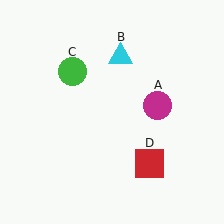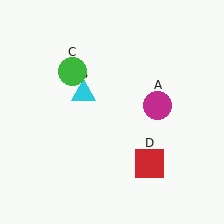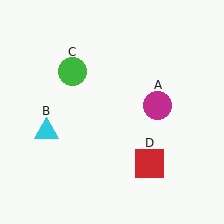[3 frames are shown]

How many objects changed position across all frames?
1 object changed position: cyan triangle (object B).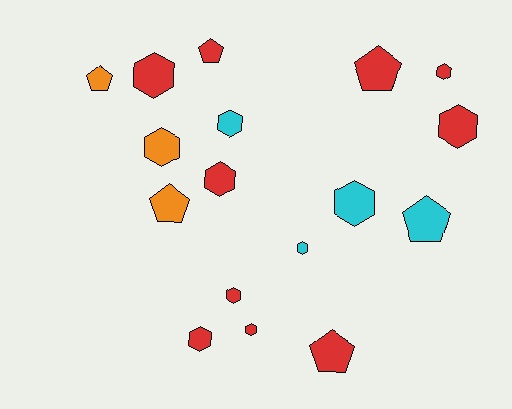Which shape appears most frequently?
Hexagon, with 11 objects.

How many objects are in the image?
There are 17 objects.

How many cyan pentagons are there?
There is 1 cyan pentagon.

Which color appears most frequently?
Red, with 10 objects.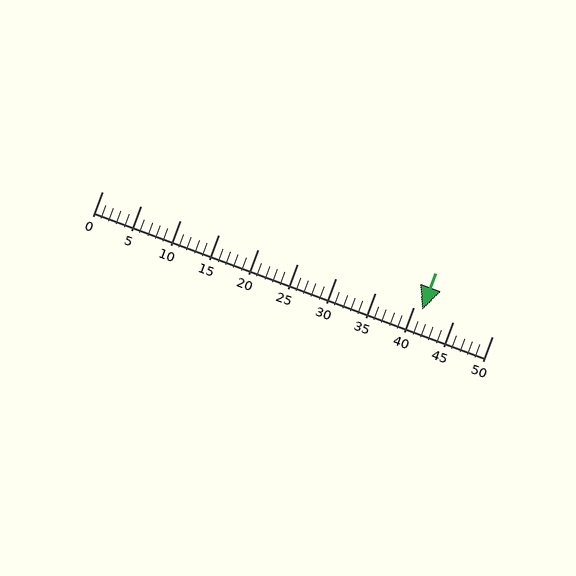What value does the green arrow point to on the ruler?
The green arrow points to approximately 41.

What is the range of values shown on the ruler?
The ruler shows values from 0 to 50.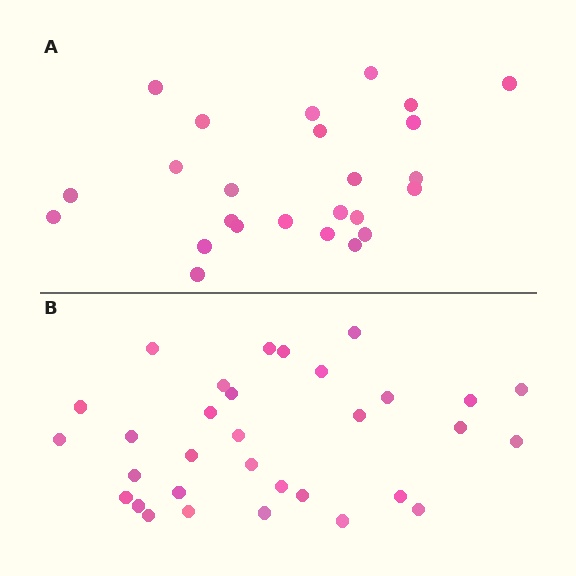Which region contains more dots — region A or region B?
Region B (the bottom region) has more dots.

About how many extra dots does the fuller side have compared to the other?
Region B has roughly 8 or so more dots than region A.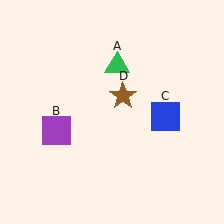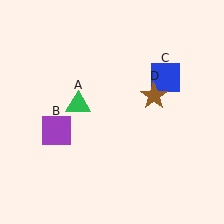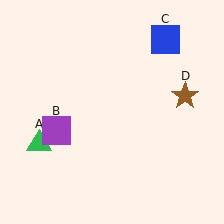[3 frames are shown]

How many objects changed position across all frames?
3 objects changed position: green triangle (object A), blue square (object C), brown star (object D).